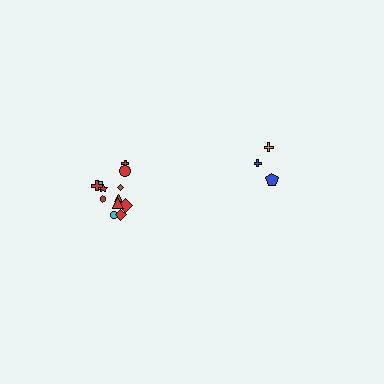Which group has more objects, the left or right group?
The left group.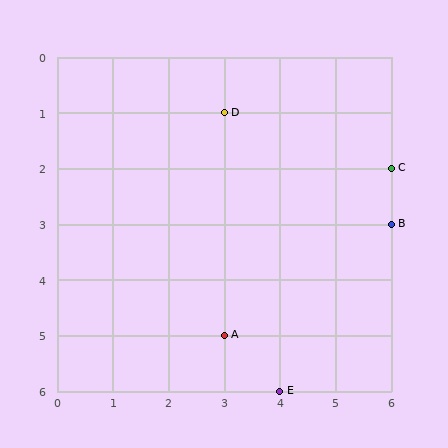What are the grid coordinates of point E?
Point E is at grid coordinates (4, 6).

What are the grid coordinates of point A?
Point A is at grid coordinates (3, 5).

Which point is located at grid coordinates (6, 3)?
Point B is at (6, 3).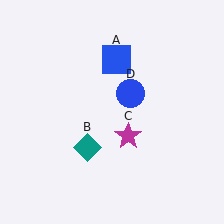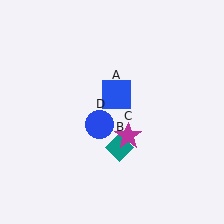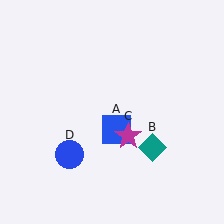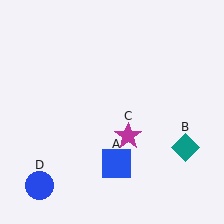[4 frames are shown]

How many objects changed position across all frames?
3 objects changed position: blue square (object A), teal diamond (object B), blue circle (object D).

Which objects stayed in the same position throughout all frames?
Magenta star (object C) remained stationary.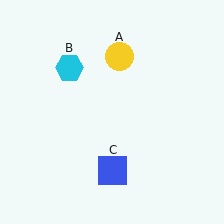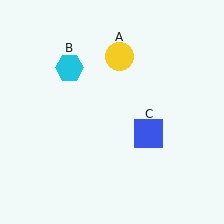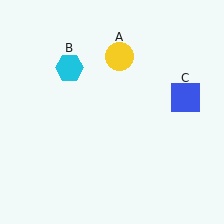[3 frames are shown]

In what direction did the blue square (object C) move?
The blue square (object C) moved up and to the right.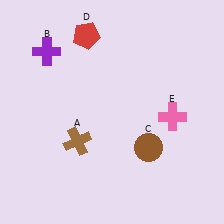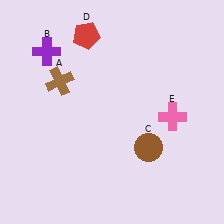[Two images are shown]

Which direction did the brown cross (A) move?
The brown cross (A) moved up.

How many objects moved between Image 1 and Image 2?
1 object moved between the two images.